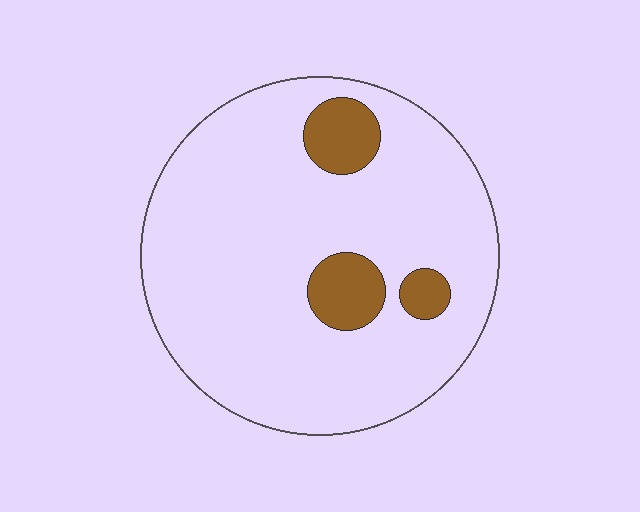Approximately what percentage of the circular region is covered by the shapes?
Approximately 10%.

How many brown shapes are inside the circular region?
3.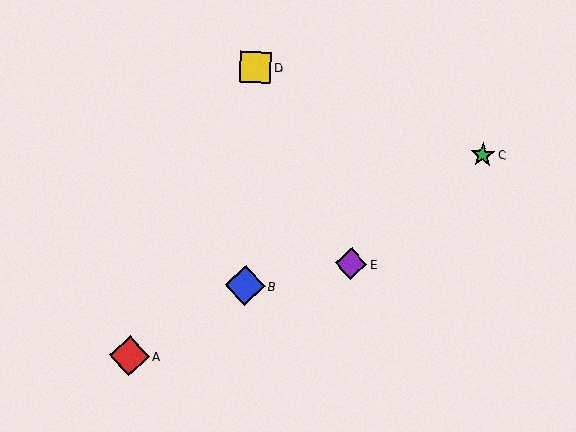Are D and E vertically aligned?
No, D is at x≈255 and E is at x≈351.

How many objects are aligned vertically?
2 objects (B, D) are aligned vertically.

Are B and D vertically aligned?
Yes, both are at x≈245.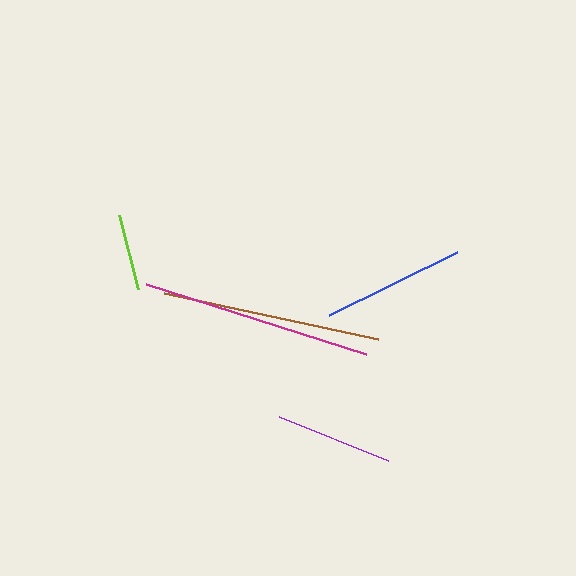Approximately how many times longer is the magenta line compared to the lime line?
The magenta line is approximately 3.0 times the length of the lime line.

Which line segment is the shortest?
The lime line is the shortest at approximately 77 pixels.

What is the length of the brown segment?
The brown segment is approximately 218 pixels long.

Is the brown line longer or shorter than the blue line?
The brown line is longer than the blue line.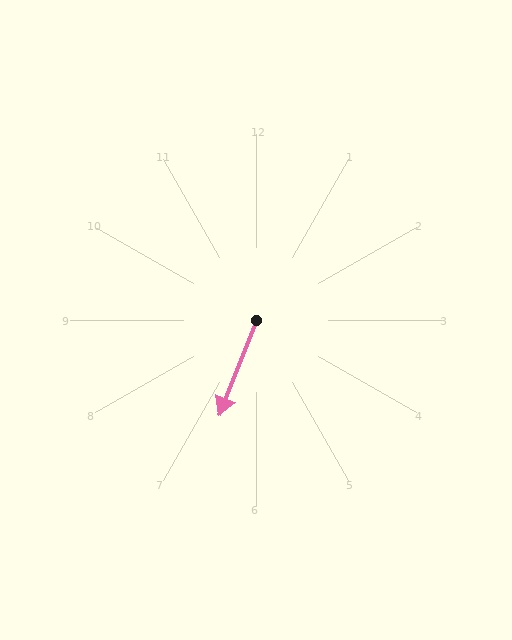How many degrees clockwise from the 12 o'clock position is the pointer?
Approximately 201 degrees.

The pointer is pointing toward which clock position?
Roughly 7 o'clock.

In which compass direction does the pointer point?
South.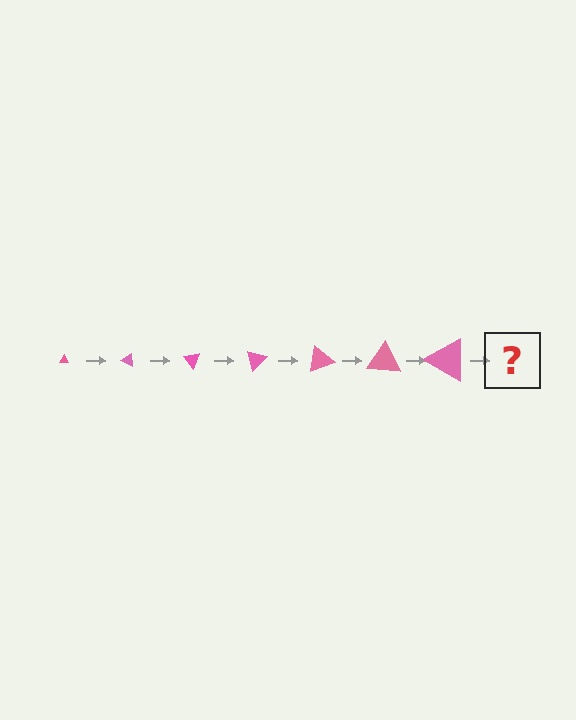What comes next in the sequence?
The next element should be a triangle, larger than the previous one and rotated 175 degrees from the start.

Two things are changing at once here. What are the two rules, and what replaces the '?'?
The two rules are that the triangle grows larger each step and it rotates 25 degrees each step. The '?' should be a triangle, larger than the previous one and rotated 175 degrees from the start.